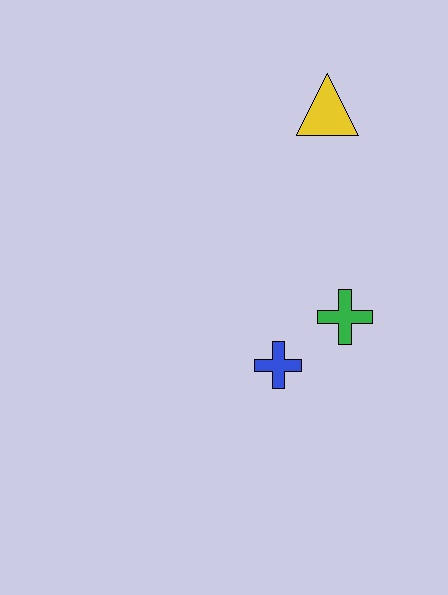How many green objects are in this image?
There is 1 green object.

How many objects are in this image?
There are 3 objects.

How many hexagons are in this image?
There are no hexagons.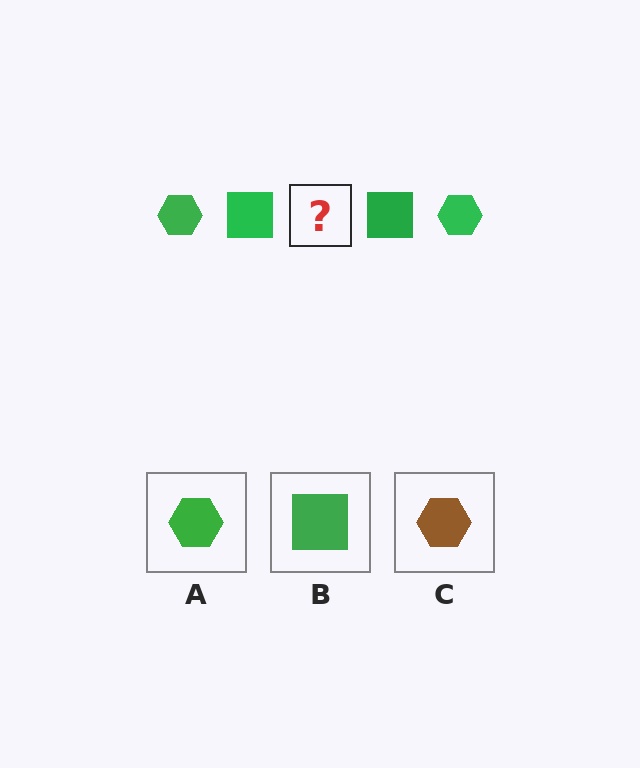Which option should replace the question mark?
Option A.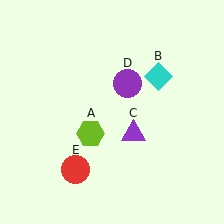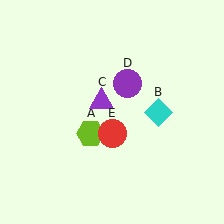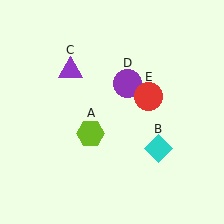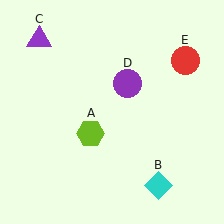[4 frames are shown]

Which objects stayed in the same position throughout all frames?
Lime hexagon (object A) and purple circle (object D) remained stationary.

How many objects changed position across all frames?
3 objects changed position: cyan diamond (object B), purple triangle (object C), red circle (object E).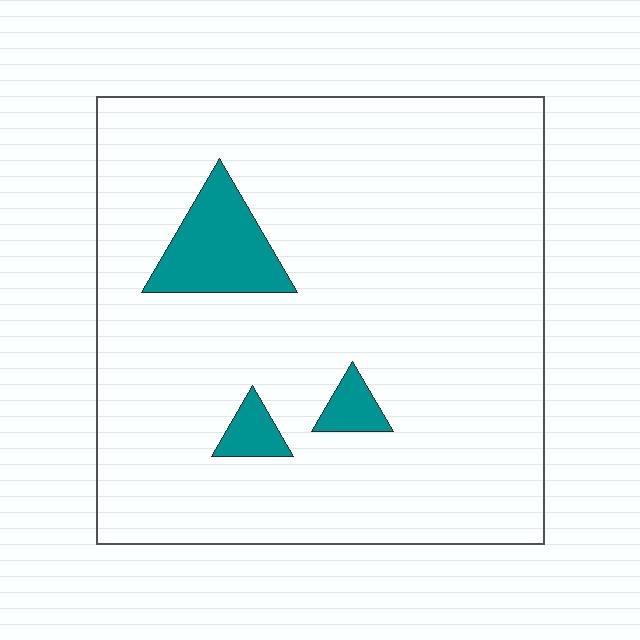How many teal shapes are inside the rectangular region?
3.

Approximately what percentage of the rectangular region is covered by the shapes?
Approximately 10%.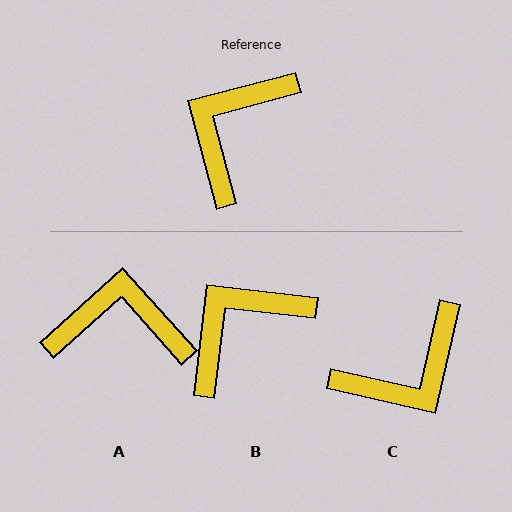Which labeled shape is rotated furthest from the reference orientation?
C, about 152 degrees away.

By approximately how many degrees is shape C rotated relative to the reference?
Approximately 152 degrees counter-clockwise.